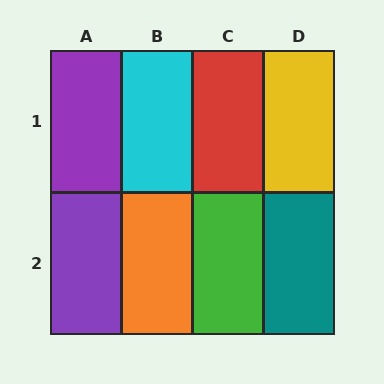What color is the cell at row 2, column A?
Purple.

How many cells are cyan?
1 cell is cyan.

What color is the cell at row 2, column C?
Green.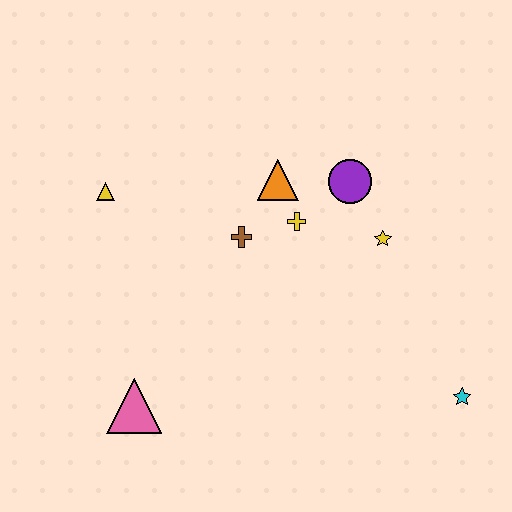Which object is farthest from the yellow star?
The pink triangle is farthest from the yellow star.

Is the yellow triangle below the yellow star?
No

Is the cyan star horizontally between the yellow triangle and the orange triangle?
No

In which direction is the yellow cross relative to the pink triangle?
The yellow cross is above the pink triangle.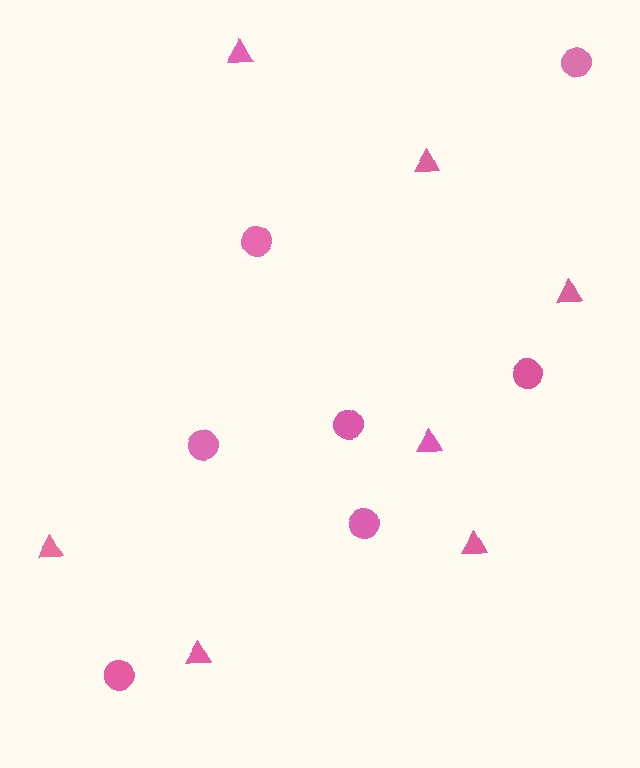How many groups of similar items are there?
There are 2 groups: one group of triangles (7) and one group of circles (7).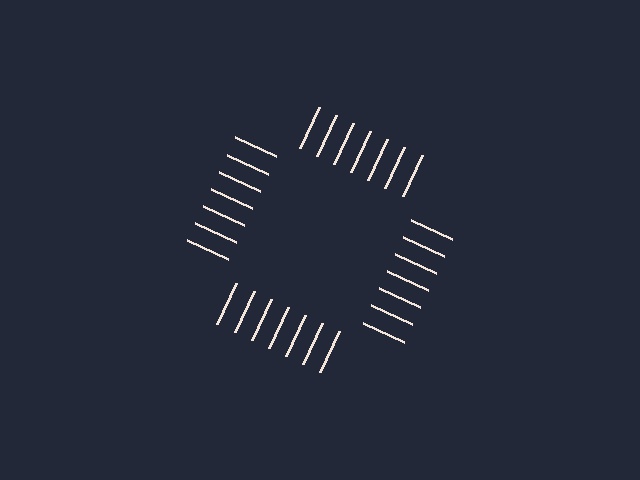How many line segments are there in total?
28 — 7 along each of the 4 edges.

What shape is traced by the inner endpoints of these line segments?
An illusory square — the line segments terminate on its edges but no continuous stroke is drawn.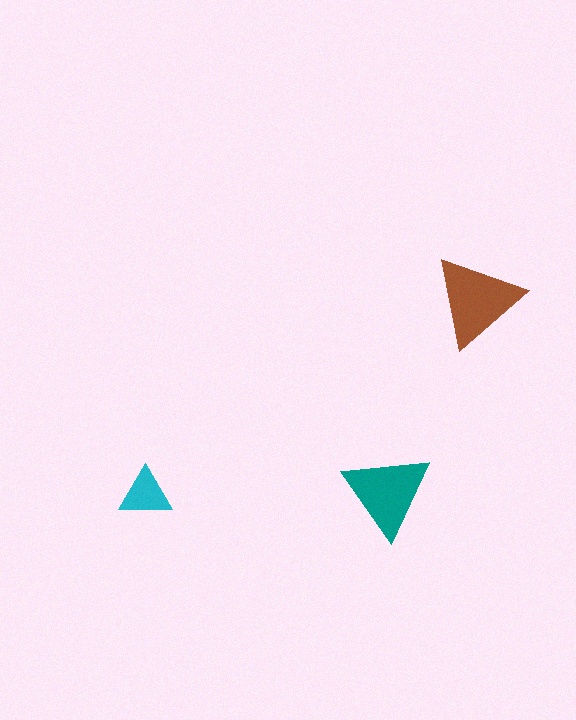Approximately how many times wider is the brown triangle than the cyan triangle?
About 1.5 times wider.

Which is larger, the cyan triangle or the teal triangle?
The teal one.